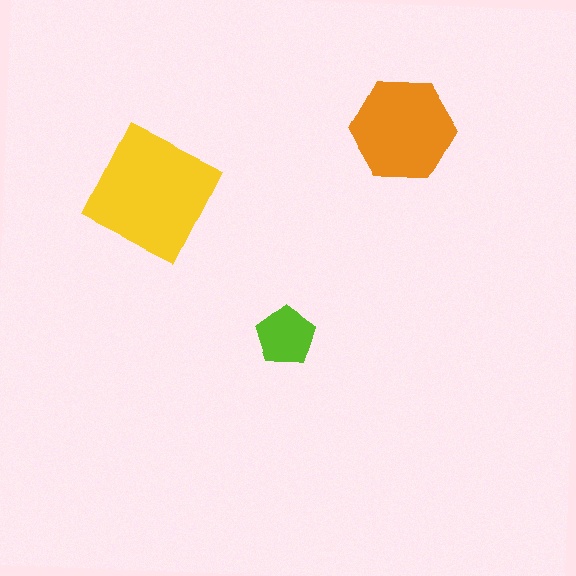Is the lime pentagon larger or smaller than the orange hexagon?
Smaller.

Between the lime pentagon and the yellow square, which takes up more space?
The yellow square.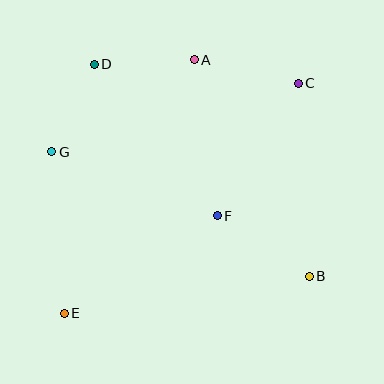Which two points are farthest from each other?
Points C and E are farthest from each other.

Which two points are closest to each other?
Points D and G are closest to each other.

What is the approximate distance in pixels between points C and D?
The distance between C and D is approximately 205 pixels.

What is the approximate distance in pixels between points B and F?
The distance between B and F is approximately 110 pixels.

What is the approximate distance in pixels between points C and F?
The distance between C and F is approximately 156 pixels.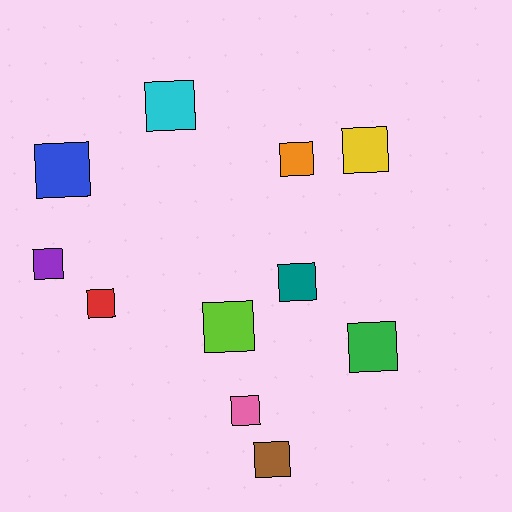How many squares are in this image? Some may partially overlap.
There are 11 squares.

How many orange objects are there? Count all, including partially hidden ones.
There is 1 orange object.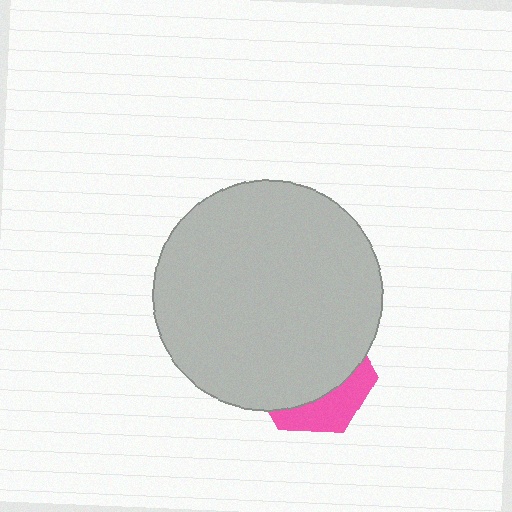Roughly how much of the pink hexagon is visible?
A small part of it is visible (roughly 30%).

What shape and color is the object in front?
The object in front is a light gray circle.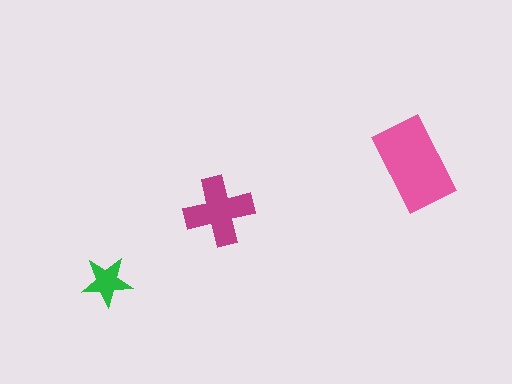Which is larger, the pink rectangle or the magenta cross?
The pink rectangle.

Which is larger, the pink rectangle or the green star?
The pink rectangle.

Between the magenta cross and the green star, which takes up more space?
The magenta cross.